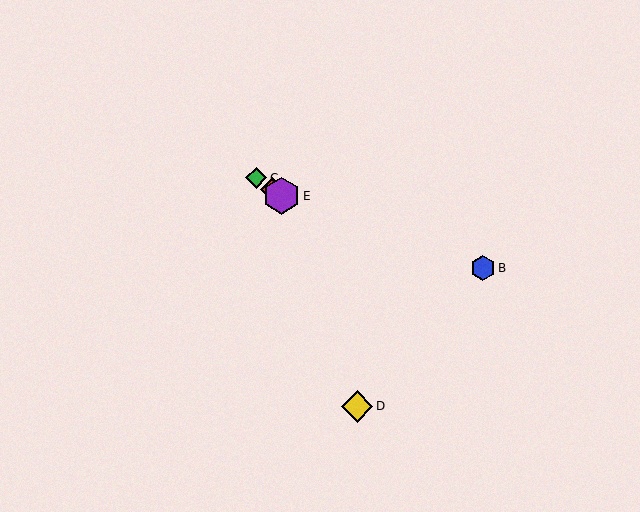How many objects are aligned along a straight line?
3 objects (A, C, E) are aligned along a straight line.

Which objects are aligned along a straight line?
Objects A, C, E are aligned along a straight line.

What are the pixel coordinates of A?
Object A is at (273, 189).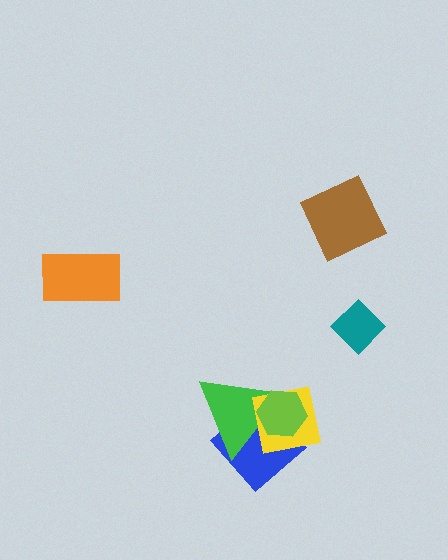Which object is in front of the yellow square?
The lime hexagon is in front of the yellow square.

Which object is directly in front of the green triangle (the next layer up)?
The yellow square is directly in front of the green triangle.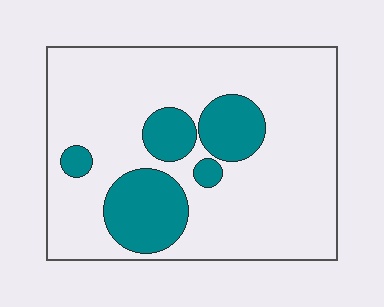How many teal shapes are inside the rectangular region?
5.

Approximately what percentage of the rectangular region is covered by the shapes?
Approximately 20%.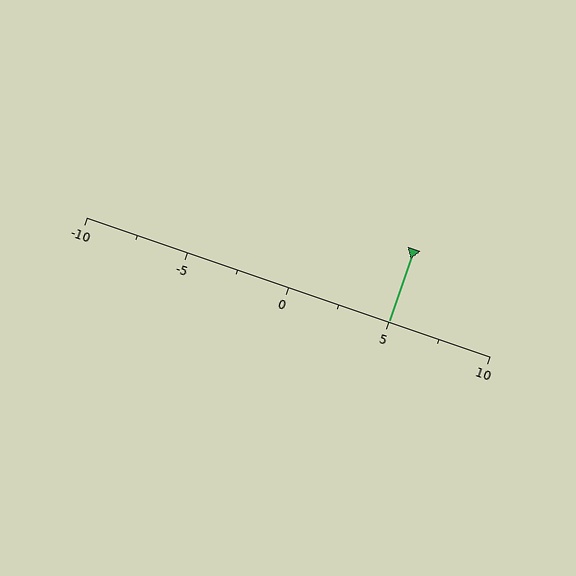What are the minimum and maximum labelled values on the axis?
The axis runs from -10 to 10.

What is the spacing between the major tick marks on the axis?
The major ticks are spaced 5 apart.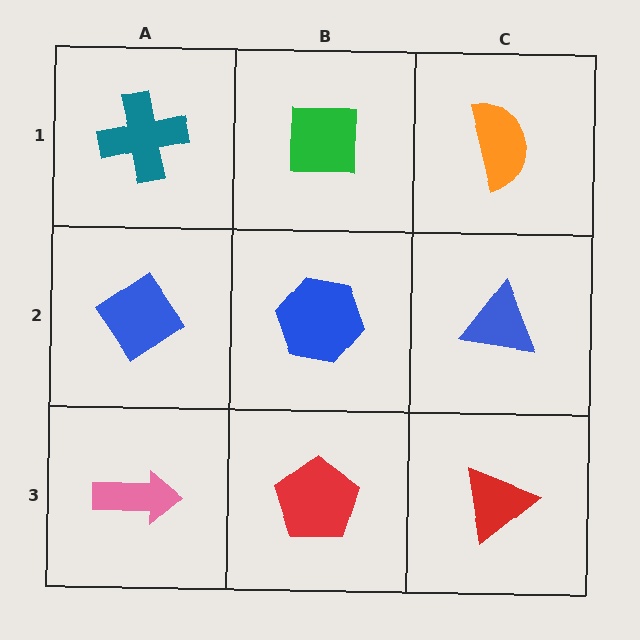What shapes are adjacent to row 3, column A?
A blue diamond (row 2, column A), a red pentagon (row 3, column B).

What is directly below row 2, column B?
A red pentagon.